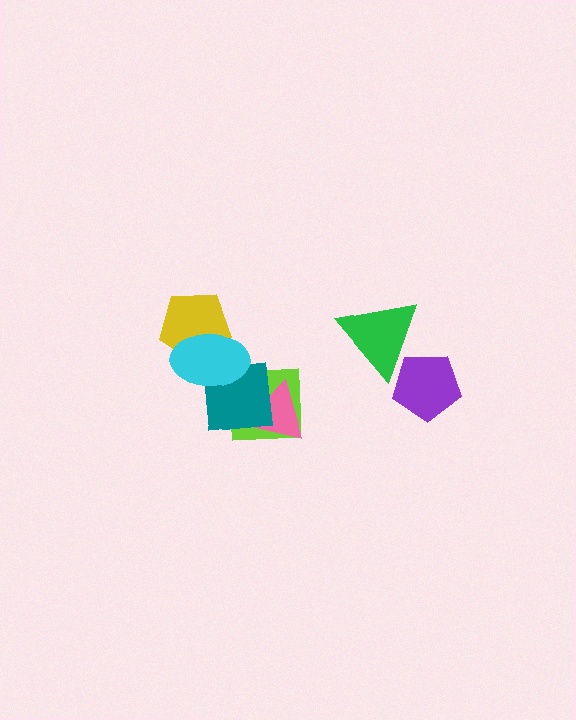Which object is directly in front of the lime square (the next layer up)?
The pink triangle is directly in front of the lime square.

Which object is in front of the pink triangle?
The teal square is in front of the pink triangle.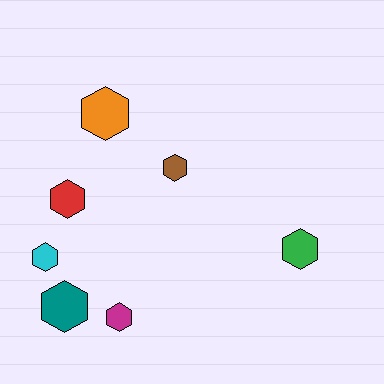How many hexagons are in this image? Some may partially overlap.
There are 7 hexagons.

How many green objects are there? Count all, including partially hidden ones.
There is 1 green object.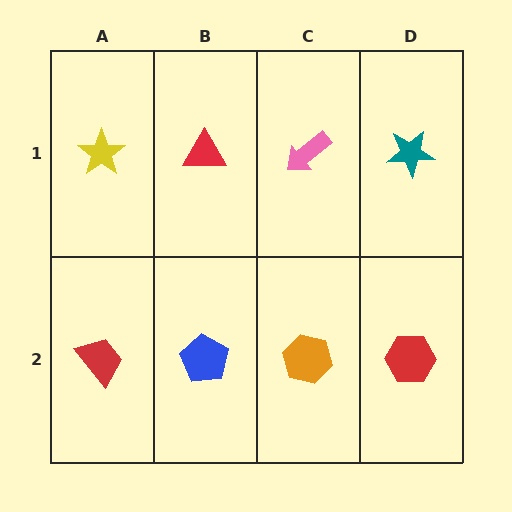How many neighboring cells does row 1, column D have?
2.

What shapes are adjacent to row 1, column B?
A blue pentagon (row 2, column B), a yellow star (row 1, column A), a pink arrow (row 1, column C).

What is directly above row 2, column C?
A pink arrow.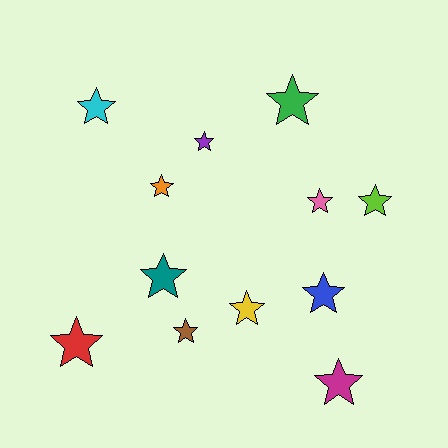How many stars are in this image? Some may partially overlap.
There are 12 stars.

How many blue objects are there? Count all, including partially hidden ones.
There is 1 blue object.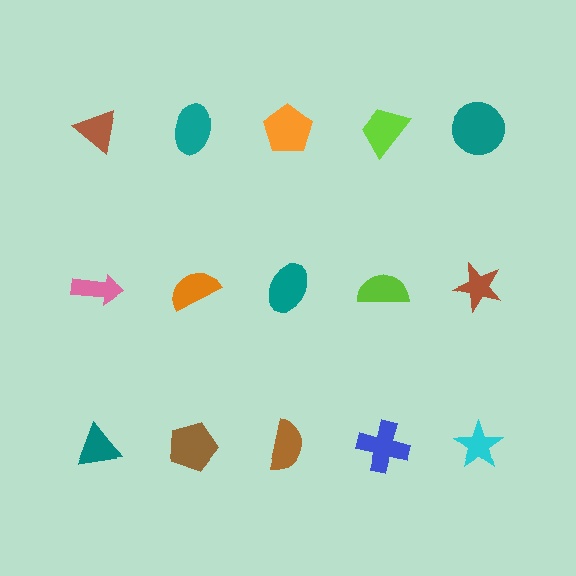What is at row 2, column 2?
An orange semicircle.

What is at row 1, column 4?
A lime trapezoid.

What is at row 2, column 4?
A lime semicircle.